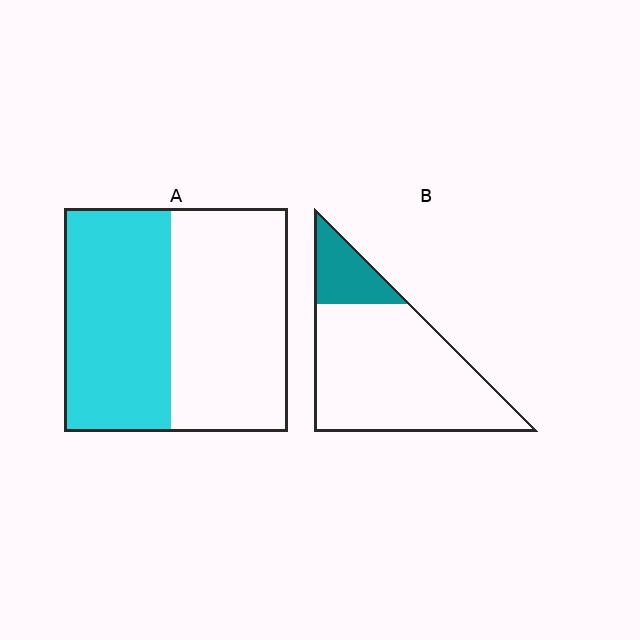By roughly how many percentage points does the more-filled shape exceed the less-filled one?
By roughly 30 percentage points (A over B).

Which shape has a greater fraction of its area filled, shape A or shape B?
Shape A.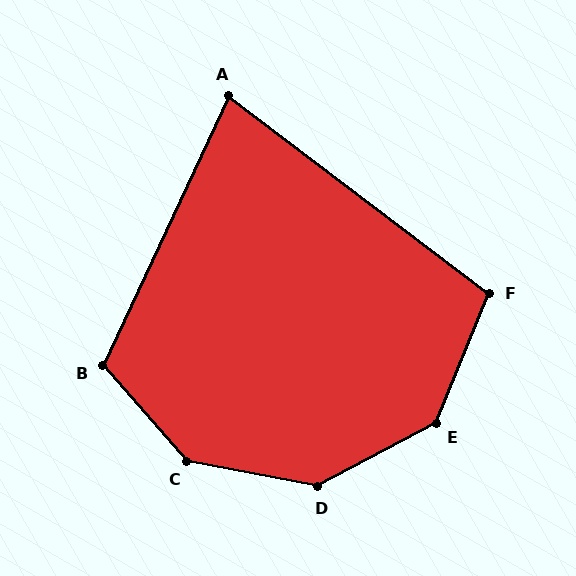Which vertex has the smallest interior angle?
A, at approximately 78 degrees.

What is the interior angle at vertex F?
Approximately 105 degrees (obtuse).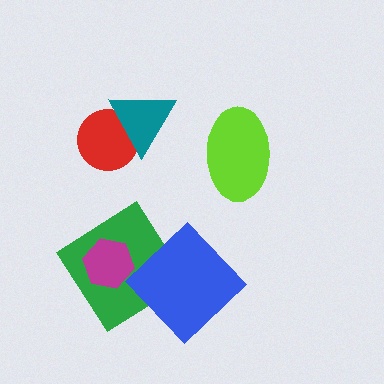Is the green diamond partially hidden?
Yes, it is partially covered by another shape.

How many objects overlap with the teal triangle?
1 object overlaps with the teal triangle.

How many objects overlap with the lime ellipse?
0 objects overlap with the lime ellipse.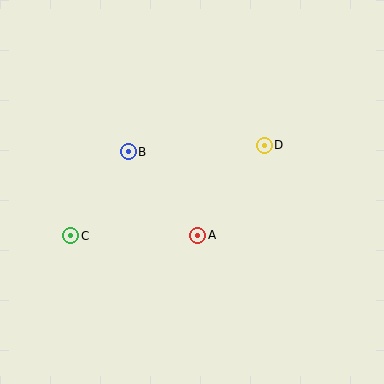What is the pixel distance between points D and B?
The distance between D and B is 136 pixels.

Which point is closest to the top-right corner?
Point D is closest to the top-right corner.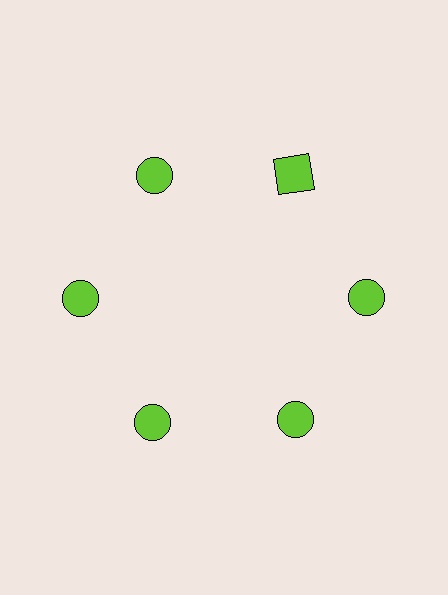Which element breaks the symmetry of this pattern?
The lime square at roughly the 1 o'clock position breaks the symmetry. All other shapes are lime circles.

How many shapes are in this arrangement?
There are 6 shapes arranged in a ring pattern.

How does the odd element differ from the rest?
It has a different shape: square instead of circle.